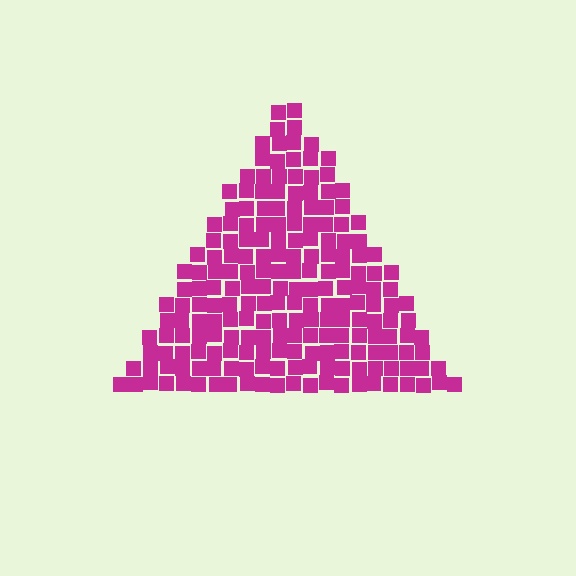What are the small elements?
The small elements are squares.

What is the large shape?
The large shape is a triangle.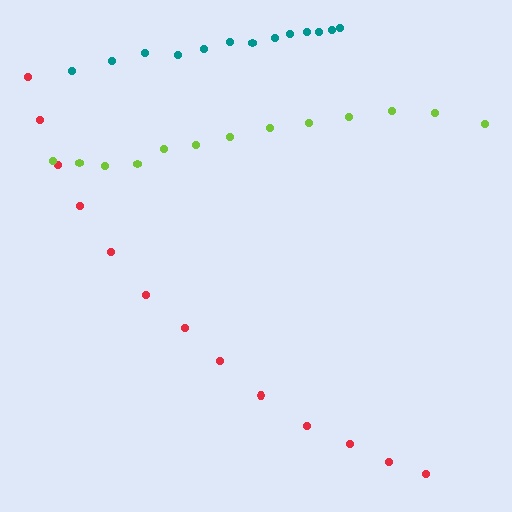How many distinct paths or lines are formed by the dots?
There are 3 distinct paths.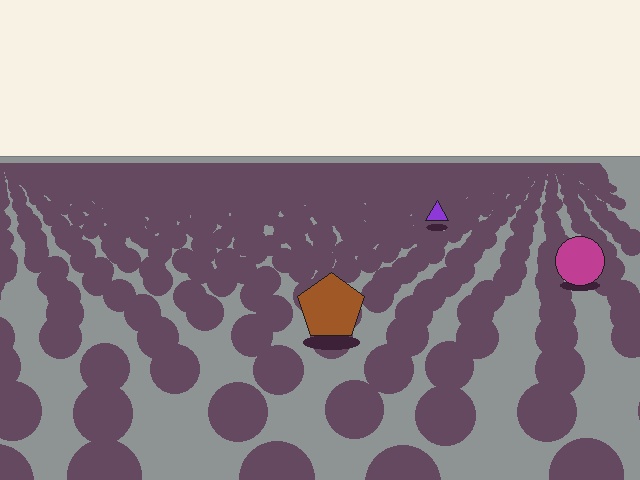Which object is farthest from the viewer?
The purple triangle is farthest from the viewer. It appears smaller and the ground texture around it is denser.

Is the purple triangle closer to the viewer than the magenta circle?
No. The magenta circle is closer — you can tell from the texture gradient: the ground texture is coarser near it.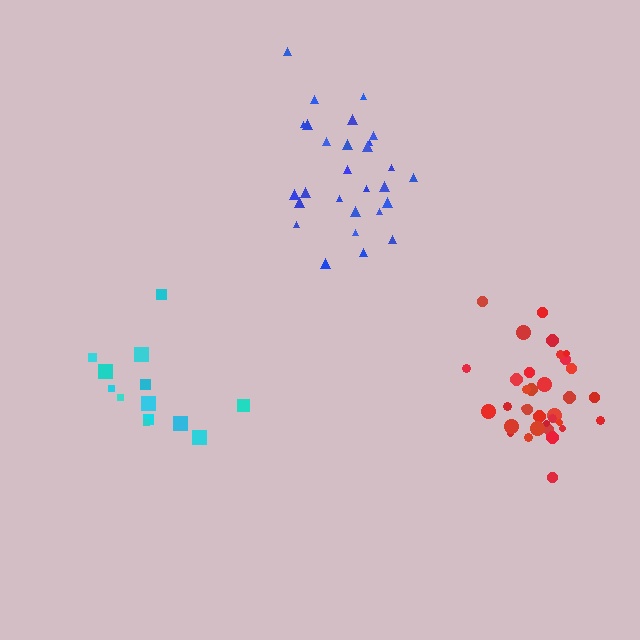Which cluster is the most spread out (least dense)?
Cyan.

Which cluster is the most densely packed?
Red.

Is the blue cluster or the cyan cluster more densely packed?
Blue.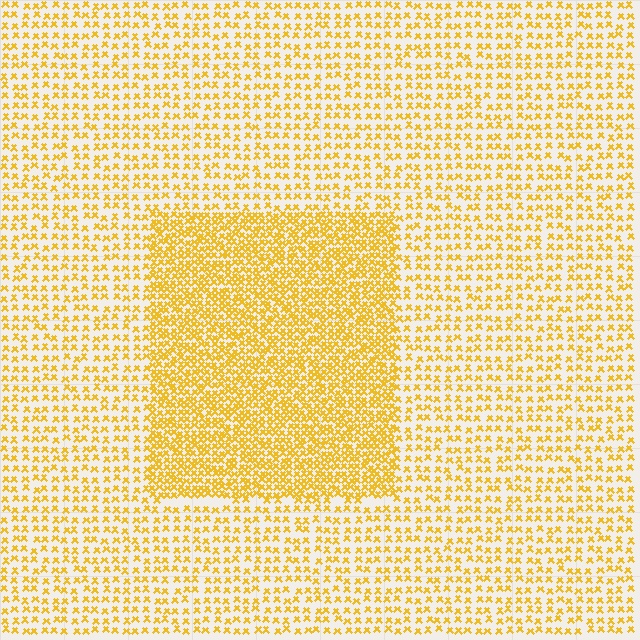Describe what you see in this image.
The image contains small yellow elements arranged at two different densities. A rectangle-shaped region is visible where the elements are more densely packed than the surrounding area.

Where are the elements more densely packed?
The elements are more densely packed inside the rectangle boundary.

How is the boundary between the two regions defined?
The boundary is defined by a change in element density (approximately 2.2x ratio). All elements are the same color, size, and shape.